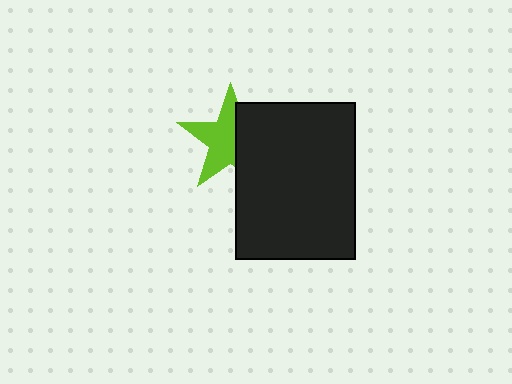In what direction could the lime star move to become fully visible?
The lime star could move left. That would shift it out from behind the black rectangle entirely.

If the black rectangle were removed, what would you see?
You would see the complete lime star.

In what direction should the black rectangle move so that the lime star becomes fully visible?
The black rectangle should move right. That is the shortest direction to clear the overlap and leave the lime star fully visible.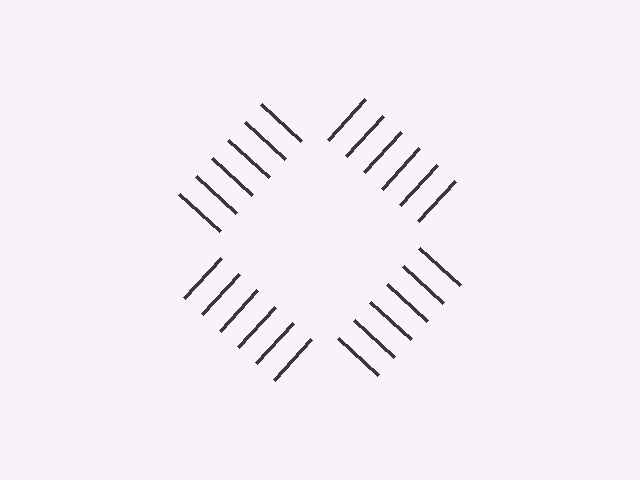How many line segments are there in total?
24 — 6 along each of the 4 edges.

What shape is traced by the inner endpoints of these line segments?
An illusory square — the line segments terminate on its edges but no continuous stroke is drawn.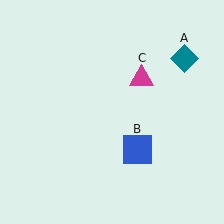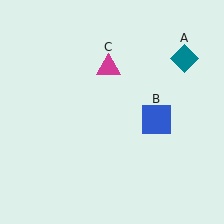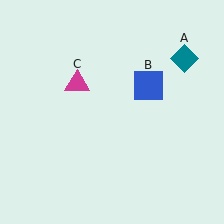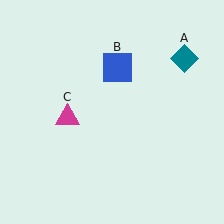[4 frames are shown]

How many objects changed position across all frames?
2 objects changed position: blue square (object B), magenta triangle (object C).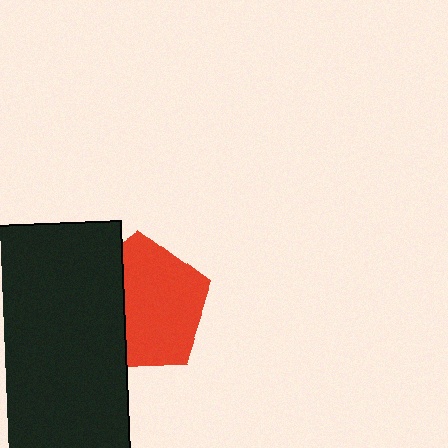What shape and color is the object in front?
The object in front is a black rectangle.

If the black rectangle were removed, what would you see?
You would see the complete red pentagon.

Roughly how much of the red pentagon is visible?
Most of it is visible (roughly 66%).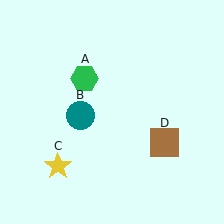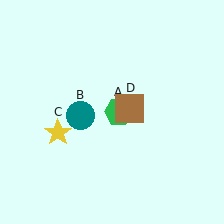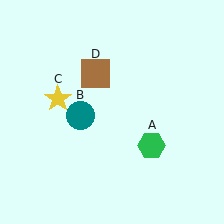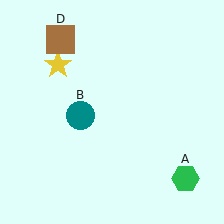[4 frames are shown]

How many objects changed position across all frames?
3 objects changed position: green hexagon (object A), yellow star (object C), brown square (object D).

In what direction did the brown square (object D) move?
The brown square (object D) moved up and to the left.